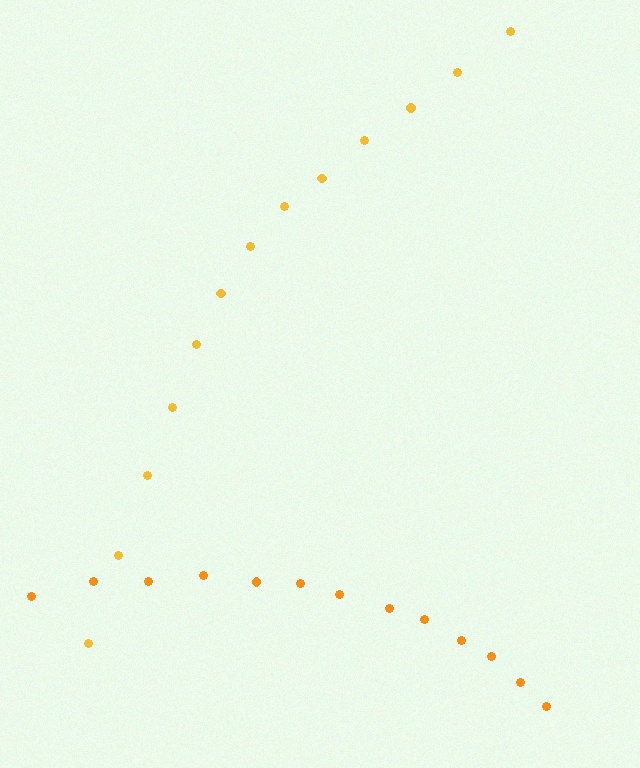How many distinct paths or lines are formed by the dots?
There are 2 distinct paths.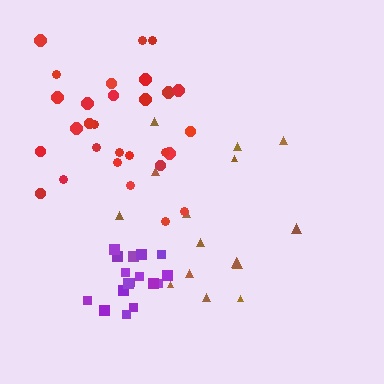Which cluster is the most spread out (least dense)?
Brown.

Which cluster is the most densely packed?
Purple.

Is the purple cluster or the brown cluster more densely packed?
Purple.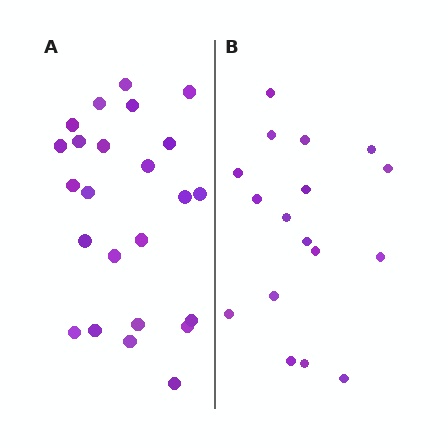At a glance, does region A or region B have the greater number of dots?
Region A (the left region) has more dots.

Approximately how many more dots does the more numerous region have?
Region A has roughly 8 or so more dots than region B.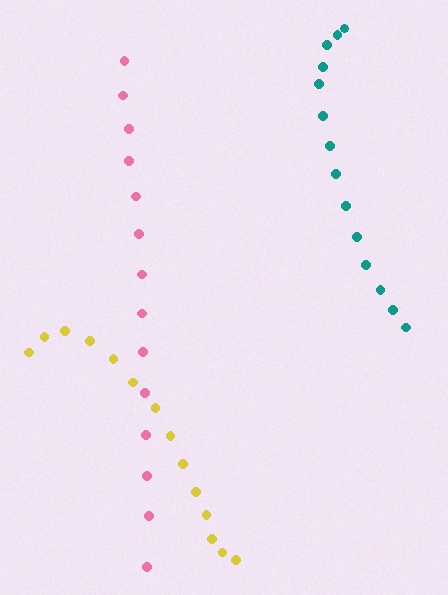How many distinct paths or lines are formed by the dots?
There are 3 distinct paths.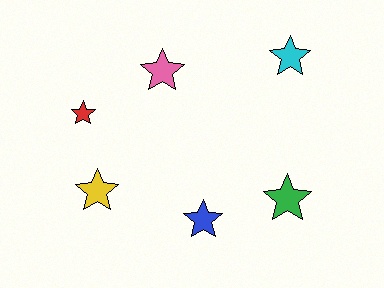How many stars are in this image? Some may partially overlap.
There are 6 stars.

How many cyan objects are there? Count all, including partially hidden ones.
There is 1 cyan object.